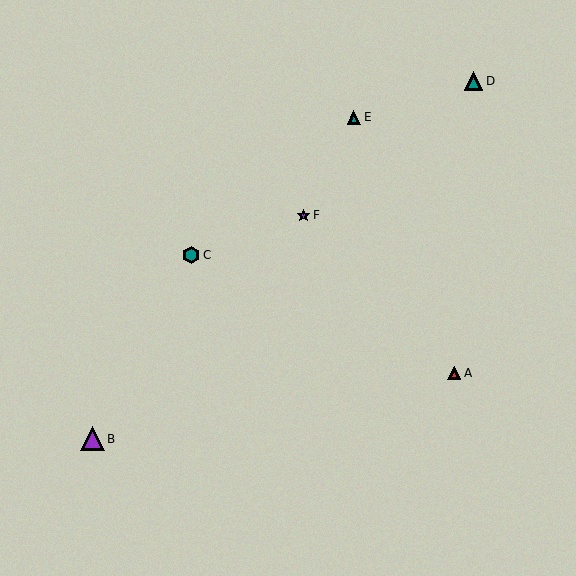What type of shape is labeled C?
Shape C is a teal hexagon.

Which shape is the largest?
The purple triangle (labeled B) is the largest.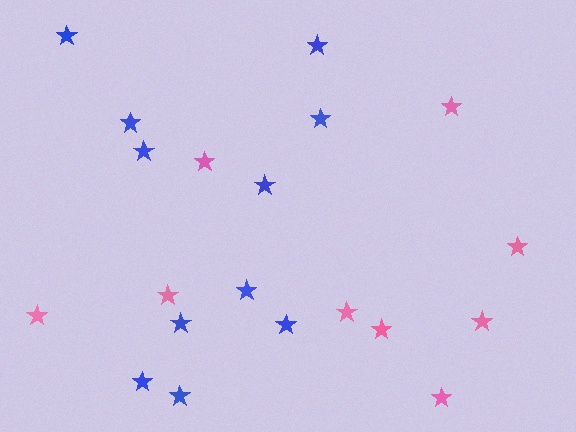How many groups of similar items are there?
There are 2 groups: one group of blue stars (11) and one group of pink stars (9).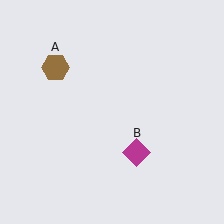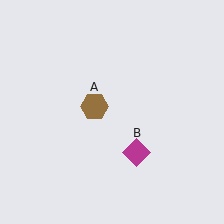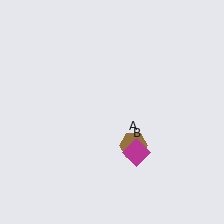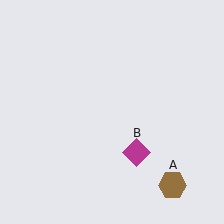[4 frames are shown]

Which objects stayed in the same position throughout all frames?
Magenta diamond (object B) remained stationary.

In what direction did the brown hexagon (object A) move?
The brown hexagon (object A) moved down and to the right.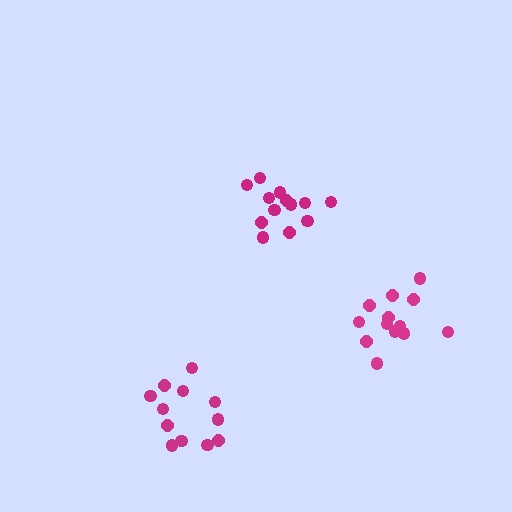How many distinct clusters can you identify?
There are 3 distinct clusters.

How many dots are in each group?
Group 1: 13 dots, Group 2: 13 dots, Group 3: 12 dots (38 total).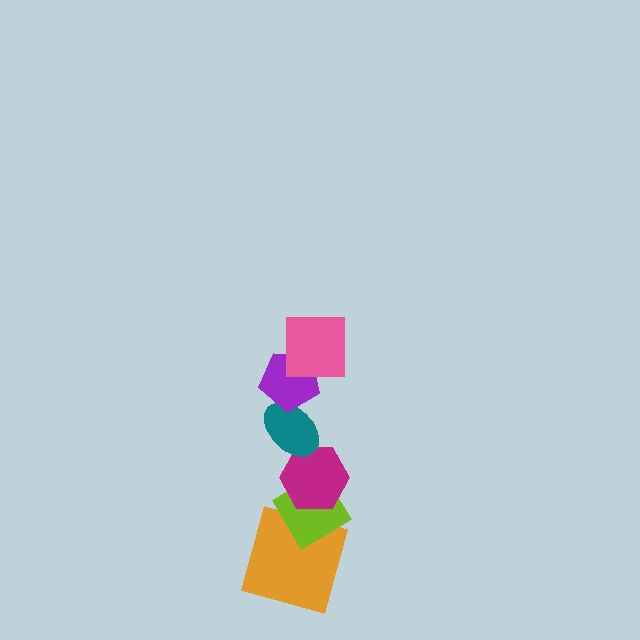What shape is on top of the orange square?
The lime diamond is on top of the orange square.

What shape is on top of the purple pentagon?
The pink square is on top of the purple pentagon.